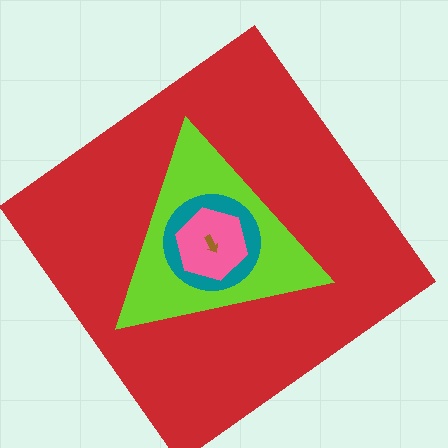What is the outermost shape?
The red diamond.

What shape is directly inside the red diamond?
The lime triangle.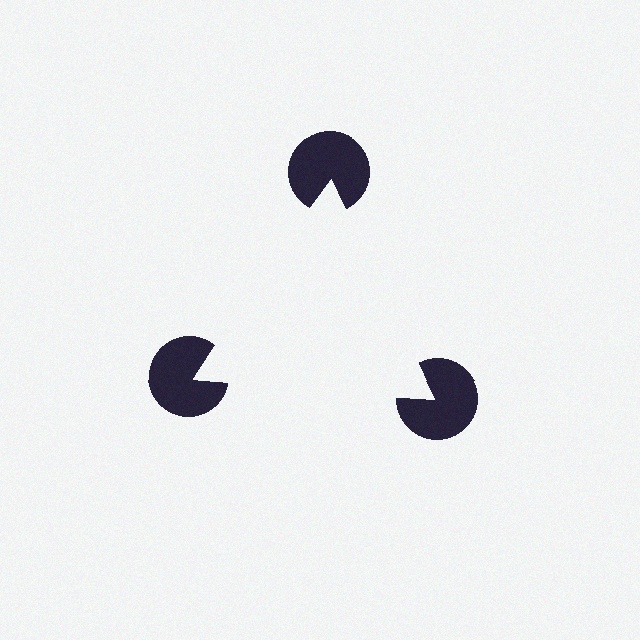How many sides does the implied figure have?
3 sides.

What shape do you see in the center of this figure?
An illusory triangle — its edges are inferred from the aligned wedge cuts in the pac-man discs, not physically drawn.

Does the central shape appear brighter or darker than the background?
It typically appears slightly brighter than the background, even though no actual brightness change is drawn.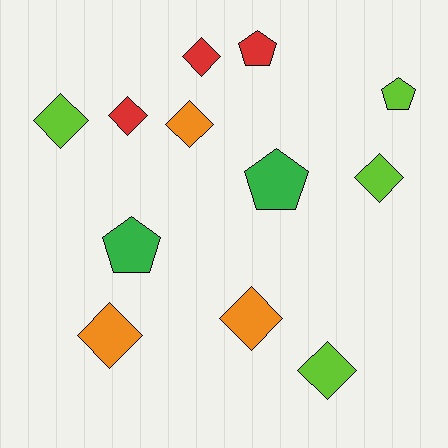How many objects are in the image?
There are 12 objects.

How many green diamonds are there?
There are no green diamonds.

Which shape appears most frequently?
Diamond, with 8 objects.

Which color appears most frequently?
Lime, with 4 objects.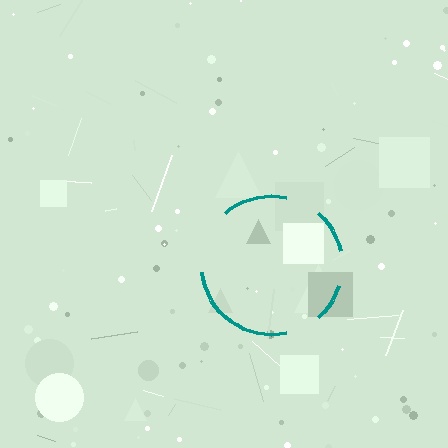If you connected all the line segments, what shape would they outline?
They would outline a circle.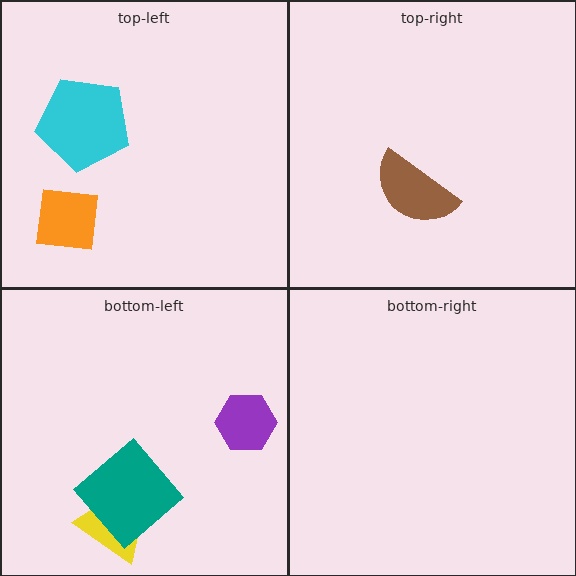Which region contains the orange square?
The top-left region.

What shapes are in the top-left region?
The cyan pentagon, the orange square.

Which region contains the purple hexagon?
The bottom-left region.